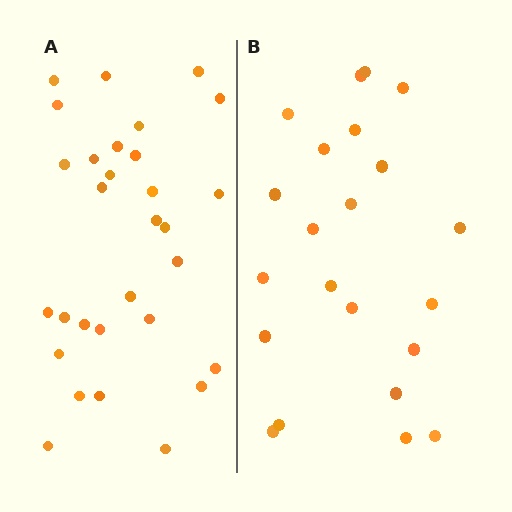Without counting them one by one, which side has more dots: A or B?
Region A (the left region) has more dots.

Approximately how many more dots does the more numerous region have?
Region A has roughly 8 or so more dots than region B.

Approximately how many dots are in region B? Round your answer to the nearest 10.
About 20 dots. (The exact count is 22, which rounds to 20.)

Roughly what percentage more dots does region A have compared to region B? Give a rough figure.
About 35% more.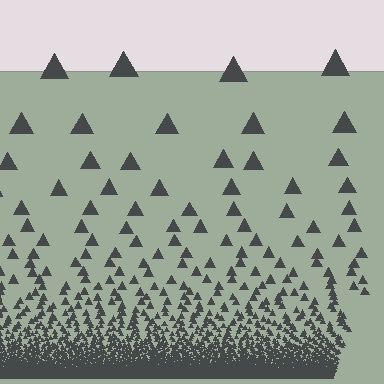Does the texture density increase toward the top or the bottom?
Density increases toward the bottom.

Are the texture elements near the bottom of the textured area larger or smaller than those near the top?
Smaller. The gradient is inverted — elements near the bottom are smaller and denser.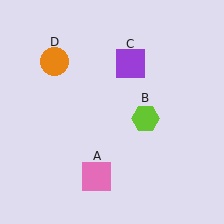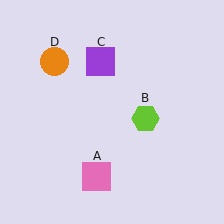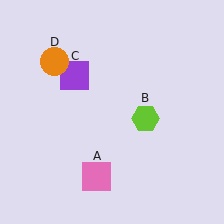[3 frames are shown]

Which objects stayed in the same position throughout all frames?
Pink square (object A) and lime hexagon (object B) and orange circle (object D) remained stationary.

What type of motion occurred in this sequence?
The purple square (object C) rotated counterclockwise around the center of the scene.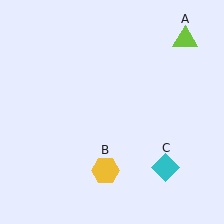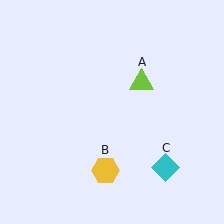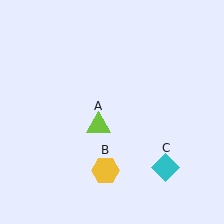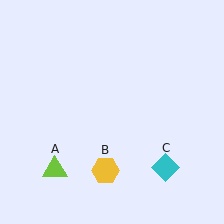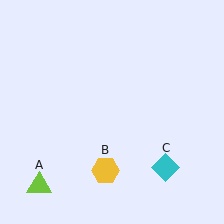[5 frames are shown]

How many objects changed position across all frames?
1 object changed position: lime triangle (object A).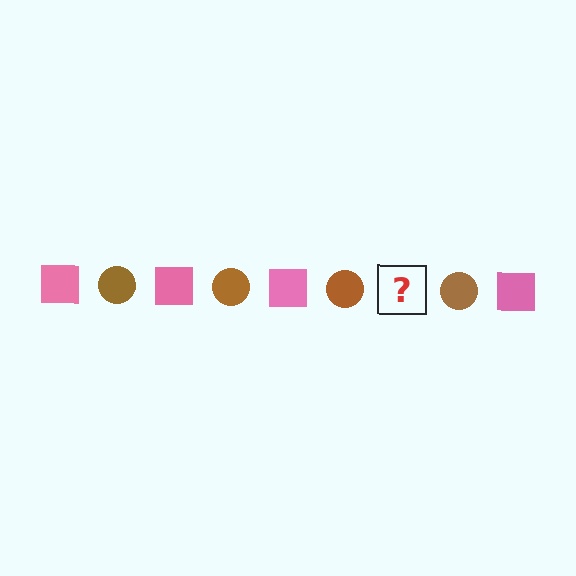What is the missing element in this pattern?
The missing element is a pink square.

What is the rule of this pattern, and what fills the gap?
The rule is that the pattern alternates between pink square and brown circle. The gap should be filled with a pink square.